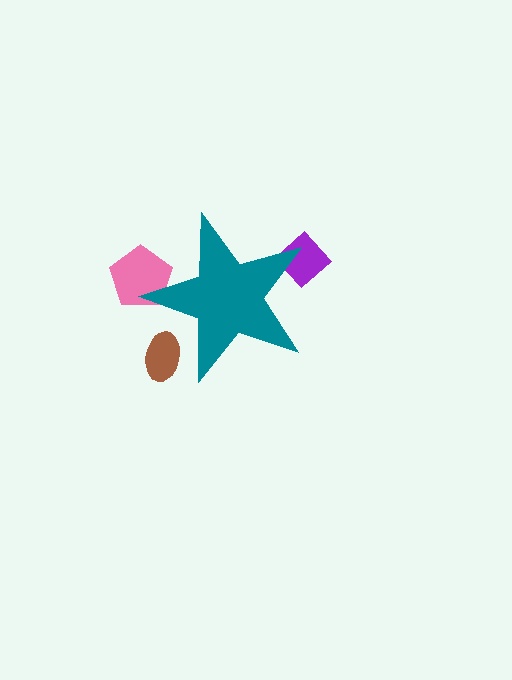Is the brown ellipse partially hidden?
Yes, the brown ellipse is partially hidden behind the teal star.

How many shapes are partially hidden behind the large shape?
3 shapes are partially hidden.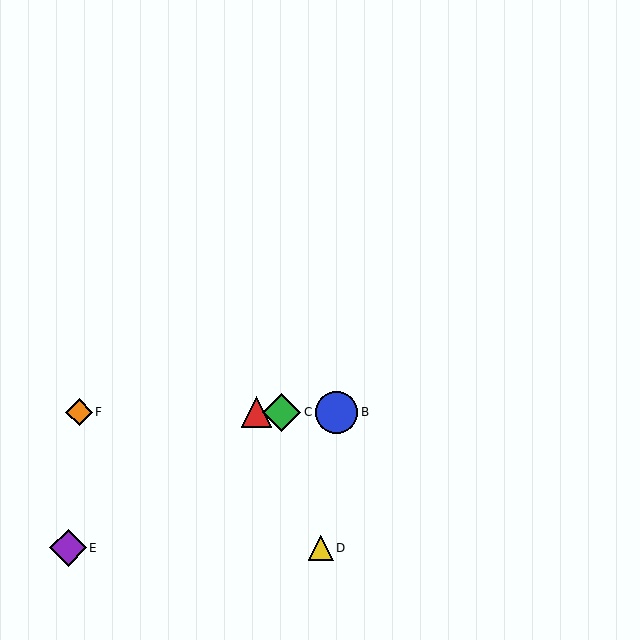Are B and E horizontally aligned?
No, B is at y≈412 and E is at y≈548.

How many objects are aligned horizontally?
4 objects (A, B, C, F) are aligned horizontally.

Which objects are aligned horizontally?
Objects A, B, C, F are aligned horizontally.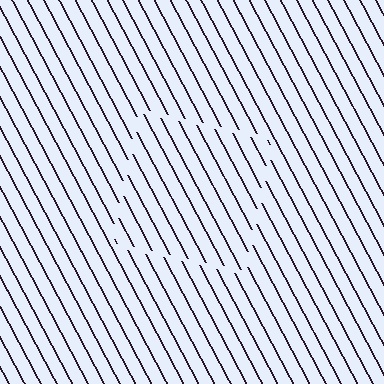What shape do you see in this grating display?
An illusory square. The interior of the shape contains the same grating, shifted by half a period — the contour is defined by the phase discontinuity where line-ends from the inner and outer gratings abut.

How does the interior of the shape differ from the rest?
The interior of the shape contains the same grating, shifted by half a period — the contour is defined by the phase discontinuity where line-ends from the inner and outer gratings abut.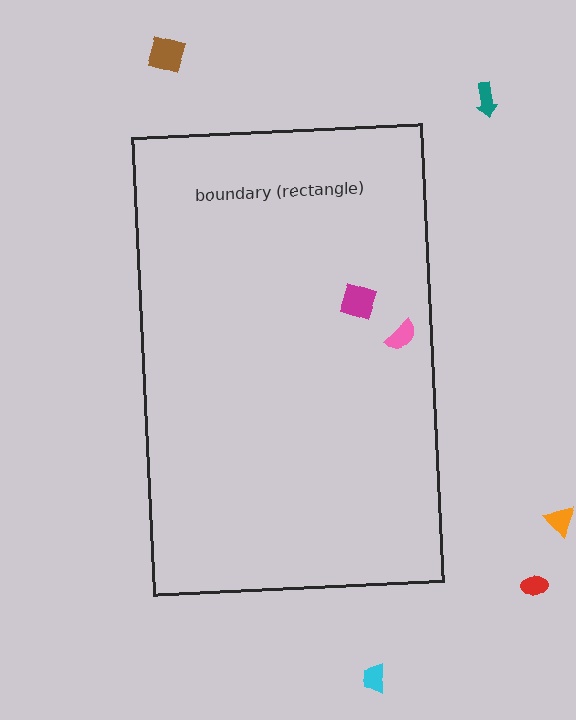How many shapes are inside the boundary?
2 inside, 5 outside.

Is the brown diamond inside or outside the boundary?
Outside.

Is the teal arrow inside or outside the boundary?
Outside.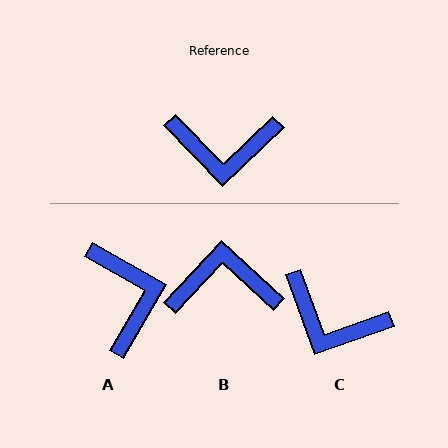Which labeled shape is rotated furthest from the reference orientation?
B, about 177 degrees away.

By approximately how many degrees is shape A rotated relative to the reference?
Approximately 106 degrees counter-clockwise.